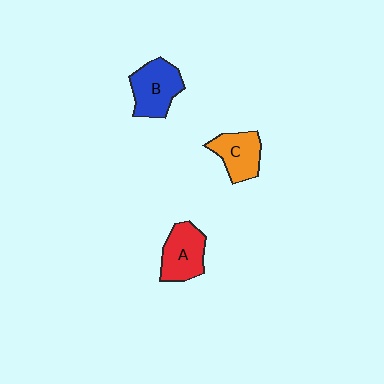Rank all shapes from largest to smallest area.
From largest to smallest: B (blue), A (red), C (orange).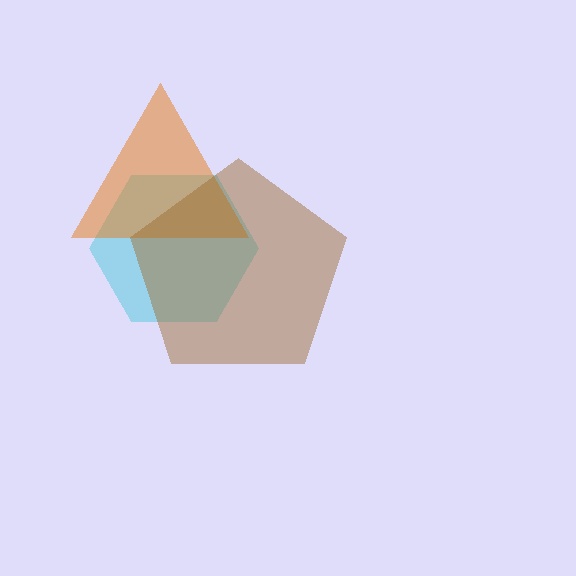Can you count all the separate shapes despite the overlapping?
Yes, there are 3 separate shapes.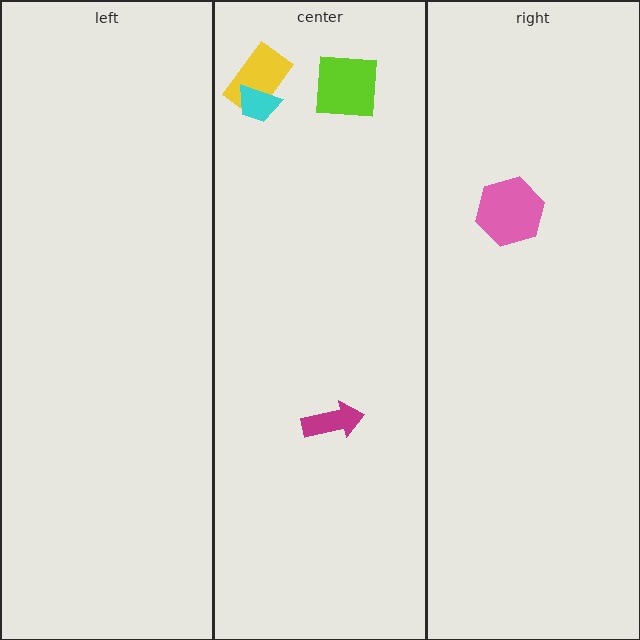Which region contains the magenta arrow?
The center region.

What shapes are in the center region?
The lime square, the yellow rectangle, the magenta arrow, the cyan trapezoid.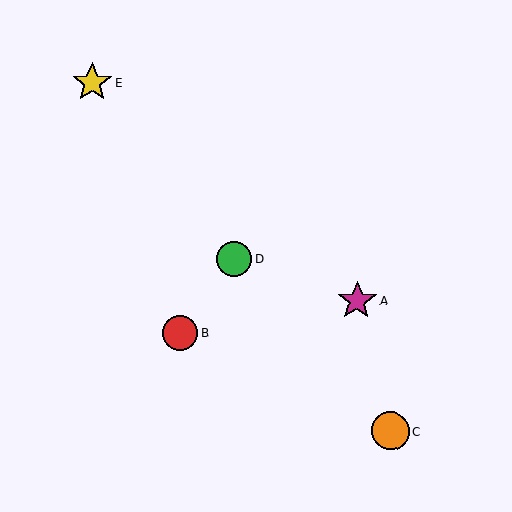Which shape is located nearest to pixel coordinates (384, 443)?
The orange circle (labeled C) at (390, 431) is nearest to that location.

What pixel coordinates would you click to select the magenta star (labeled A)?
Click at (357, 301) to select the magenta star A.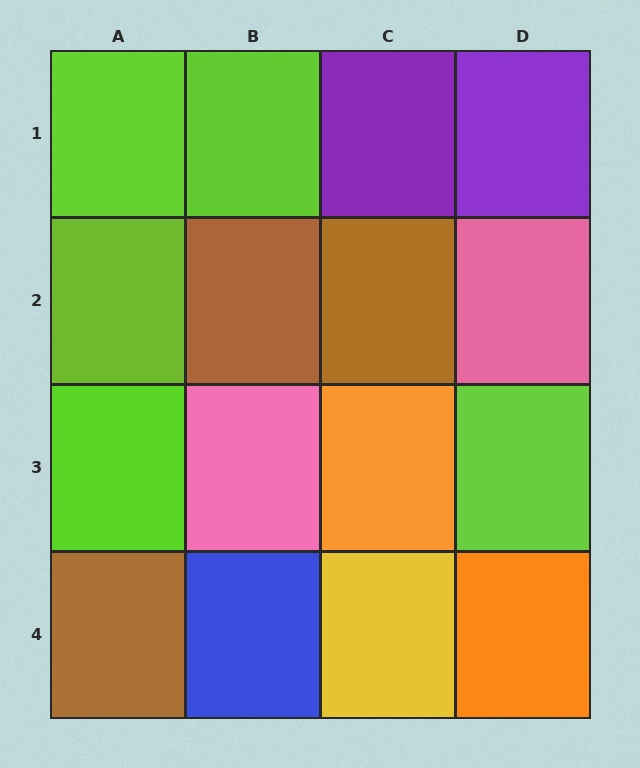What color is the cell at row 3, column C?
Orange.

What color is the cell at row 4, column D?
Orange.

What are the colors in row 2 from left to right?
Lime, brown, brown, pink.